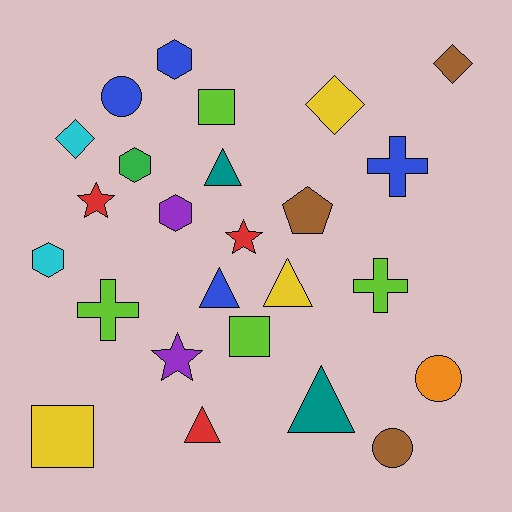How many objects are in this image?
There are 25 objects.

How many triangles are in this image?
There are 5 triangles.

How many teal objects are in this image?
There are 2 teal objects.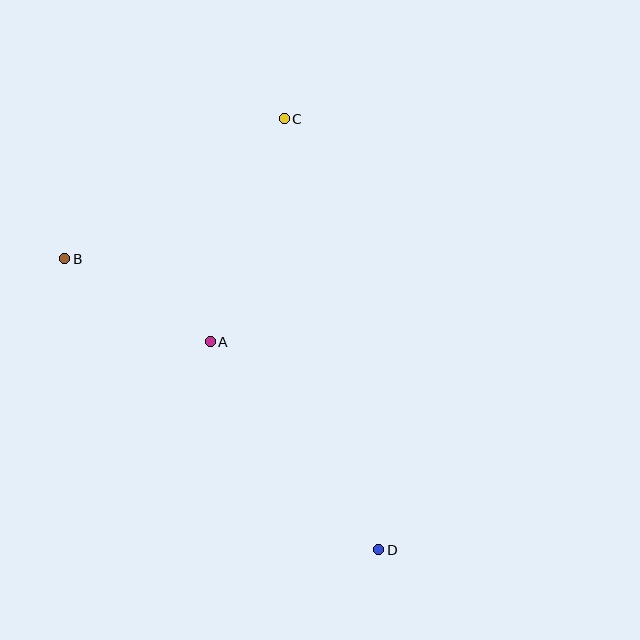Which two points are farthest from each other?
Points C and D are farthest from each other.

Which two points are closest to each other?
Points A and B are closest to each other.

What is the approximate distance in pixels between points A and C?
The distance between A and C is approximately 235 pixels.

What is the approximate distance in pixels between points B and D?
The distance between B and D is approximately 428 pixels.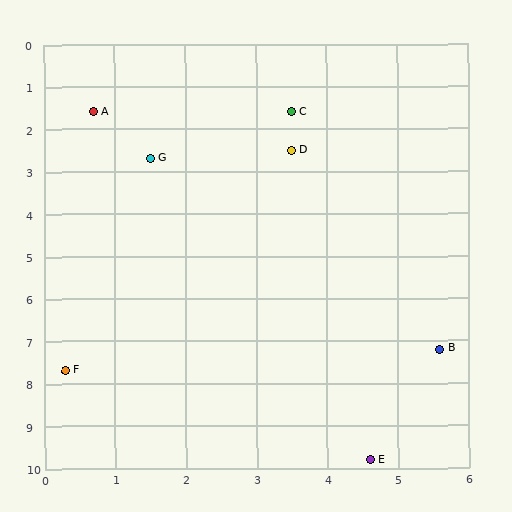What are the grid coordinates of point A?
Point A is at approximately (0.7, 1.6).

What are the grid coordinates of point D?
Point D is at approximately (3.5, 2.5).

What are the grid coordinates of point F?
Point F is at approximately (0.3, 7.7).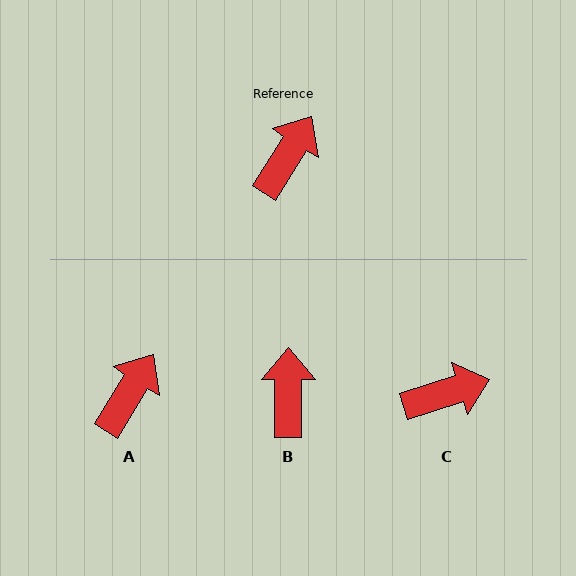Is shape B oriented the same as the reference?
No, it is off by about 32 degrees.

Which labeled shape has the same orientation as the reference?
A.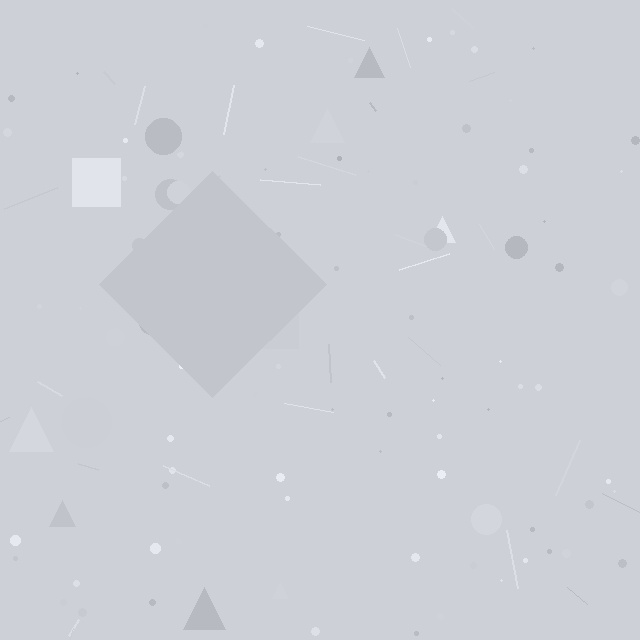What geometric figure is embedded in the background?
A diamond is embedded in the background.